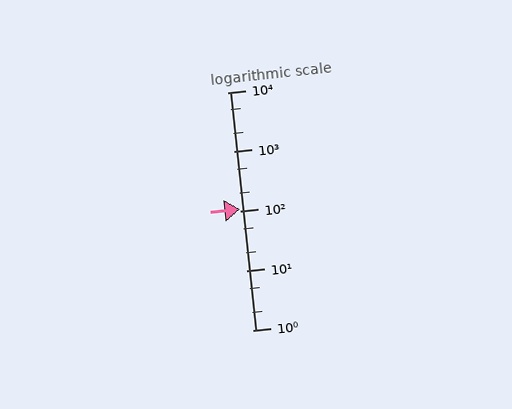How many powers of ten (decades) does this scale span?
The scale spans 4 decades, from 1 to 10000.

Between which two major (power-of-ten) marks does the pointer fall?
The pointer is between 100 and 1000.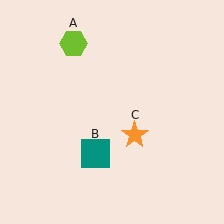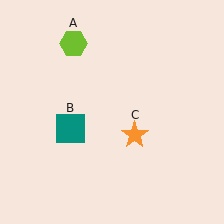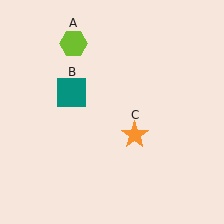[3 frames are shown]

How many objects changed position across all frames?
1 object changed position: teal square (object B).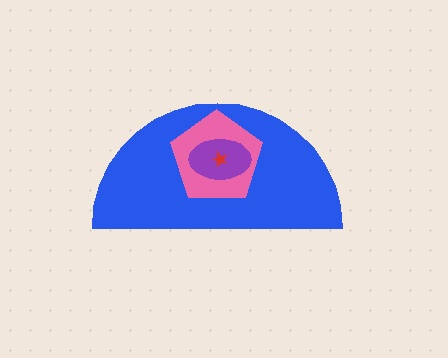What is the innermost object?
The red star.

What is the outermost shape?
The blue semicircle.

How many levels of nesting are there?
4.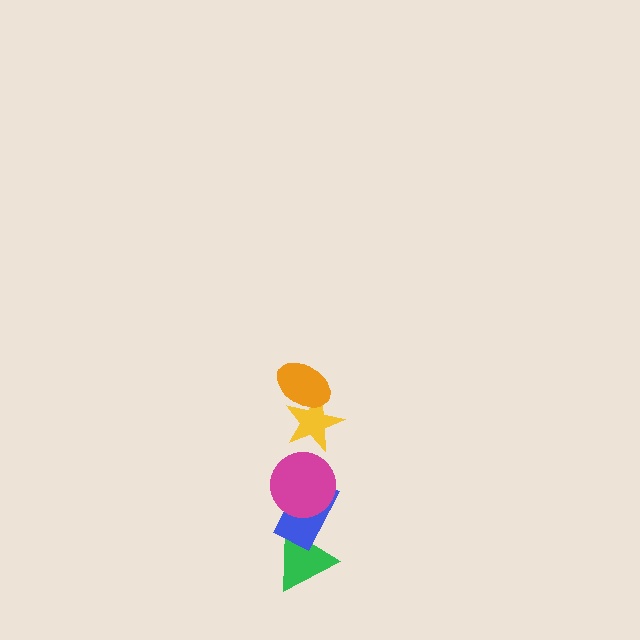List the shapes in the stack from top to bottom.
From top to bottom: the orange ellipse, the yellow star, the magenta circle, the blue rectangle, the green triangle.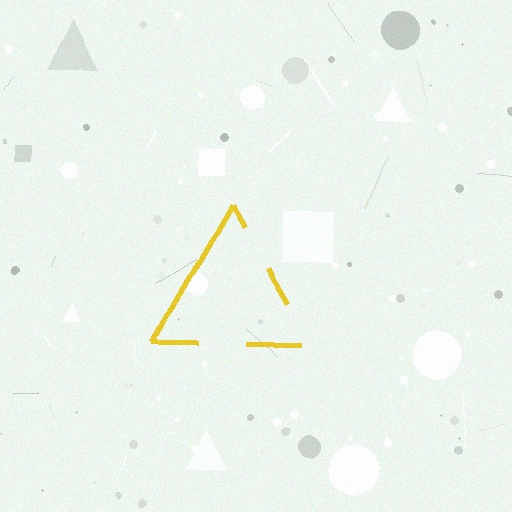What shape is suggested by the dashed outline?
The dashed outline suggests a triangle.